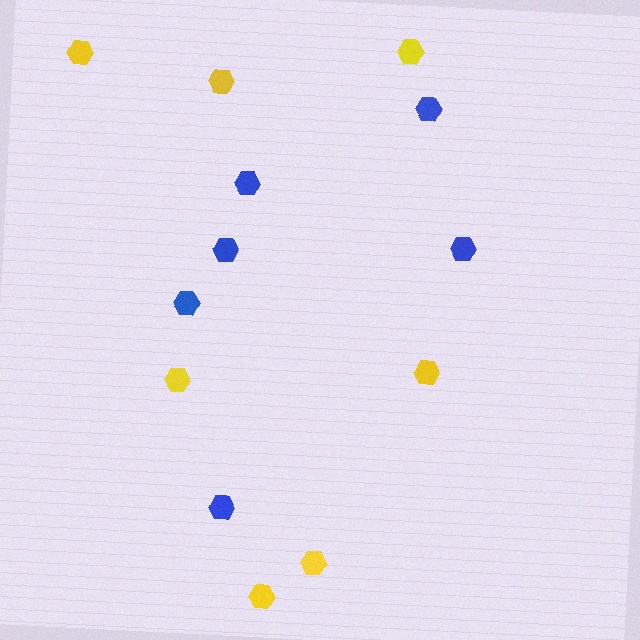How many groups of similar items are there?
There are 2 groups: one group of blue hexagons (6) and one group of yellow hexagons (7).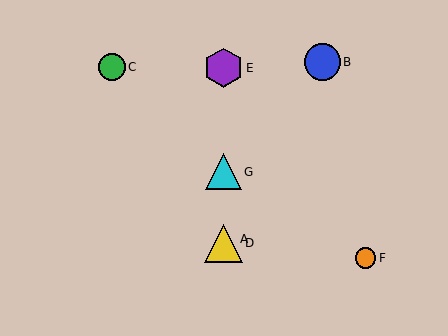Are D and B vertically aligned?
No, D is at x≈223 and B is at x≈322.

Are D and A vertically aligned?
Yes, both are at x≈223.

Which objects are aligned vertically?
Objects A, D, E, G are aligned vertically.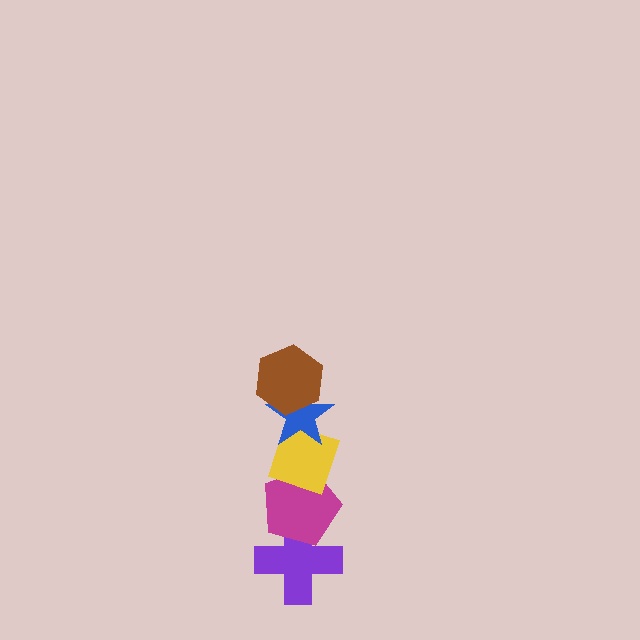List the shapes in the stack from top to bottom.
From top to bottom: the brown hexagon, the blue star, the yellow diamond, the magenta pentagon, the purple cross.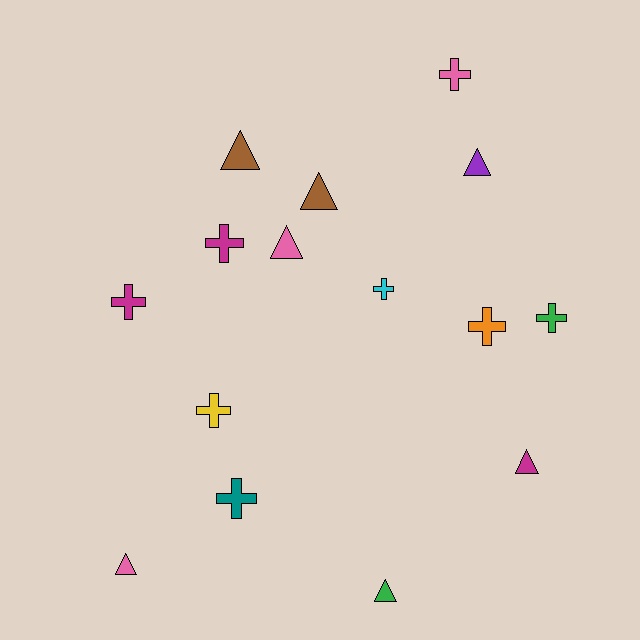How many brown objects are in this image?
There are 2 brown objects.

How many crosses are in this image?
There are 8 crosses.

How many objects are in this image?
There are 15 objects.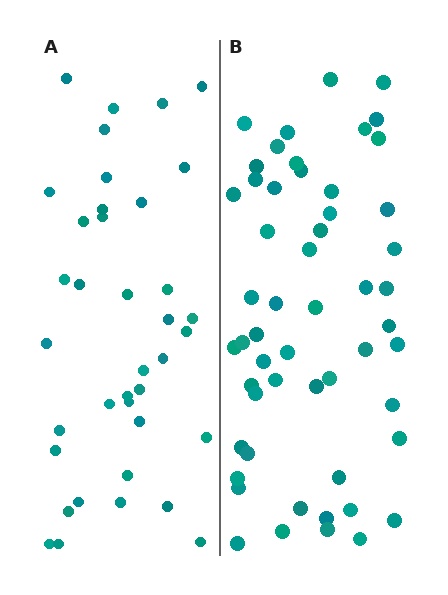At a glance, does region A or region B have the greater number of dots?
Region B (the right region) has more dots.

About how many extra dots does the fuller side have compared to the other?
Region B has approximately 15 more dots than region A.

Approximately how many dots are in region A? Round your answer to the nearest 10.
About 40 dots. (The exact count is 38, which rounds to 40.)